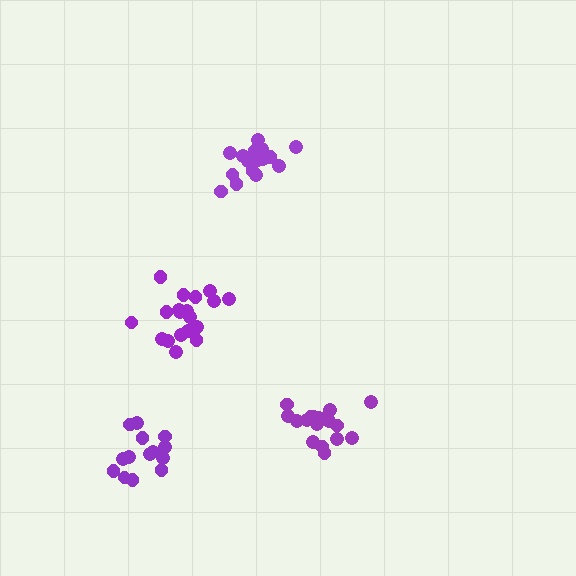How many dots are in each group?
Group 1: 14 dots, Group 2: 20 dots, Group 3: 19 dots, Group 4: 18 dots (71 total).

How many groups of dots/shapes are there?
There are 4 groups.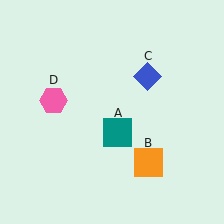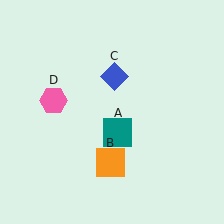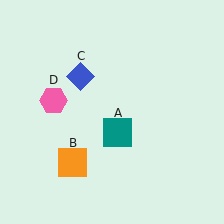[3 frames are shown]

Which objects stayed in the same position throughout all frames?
Teal square (object A) and pink hexagon (object D) remained stationary.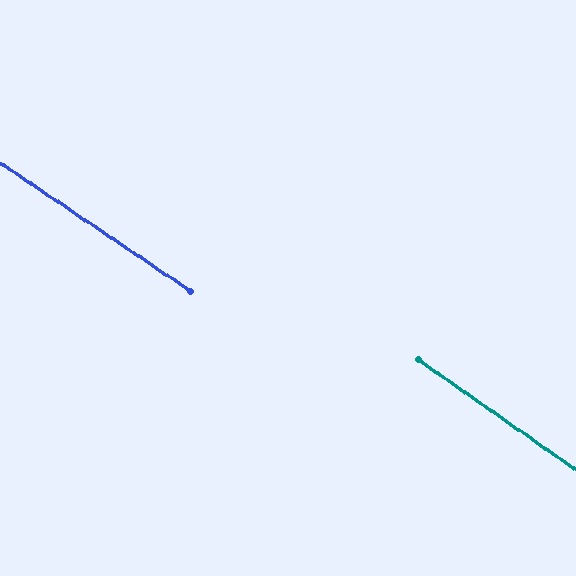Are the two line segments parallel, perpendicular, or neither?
Parallel — their directions differ by only 1.0°.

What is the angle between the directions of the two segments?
Approximately 1 degree.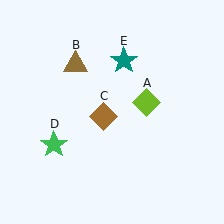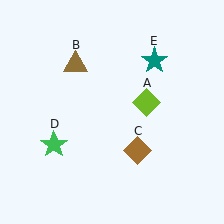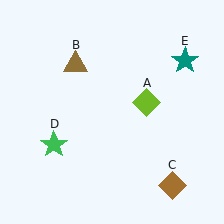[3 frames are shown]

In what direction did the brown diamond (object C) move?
The brown diamond (object C) moved down and to the right.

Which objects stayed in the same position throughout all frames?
Lime diamond (object A) and brown triangle (object B) and green star (object D) remained stationary.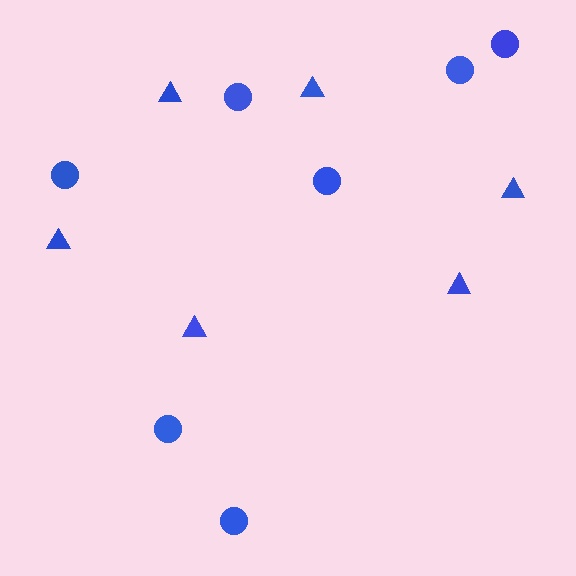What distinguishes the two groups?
There are 2 groups: one group of circles (7) and one group of triangles (6).